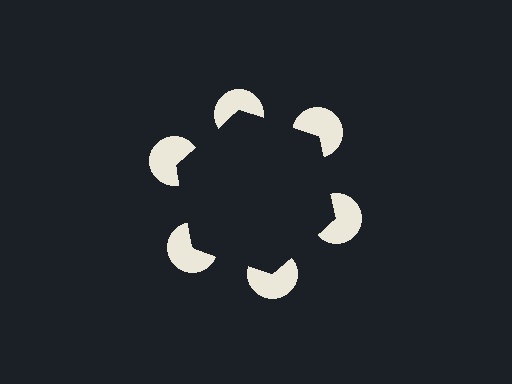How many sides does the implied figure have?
6 sides.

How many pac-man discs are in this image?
There are 6 — one at each vertex of the illusory hexagon.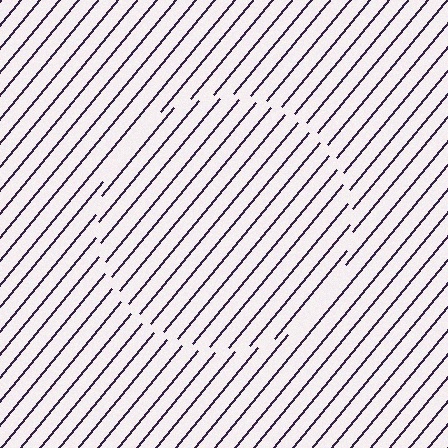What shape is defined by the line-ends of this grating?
An illusory circle. The interior of the shape contains the same grating, shifted by half a period — the contour is defined by the phase discontinuity where line-ends from the inner and outer gratings abut.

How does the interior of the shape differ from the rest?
The interior of the shape contains the same grating, shifted by half a period — the contour is defined by the phase discontinuity where line-ends from the inner and outer gratings abut.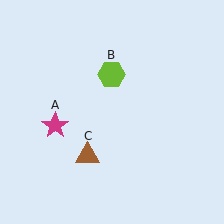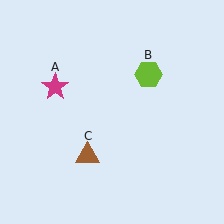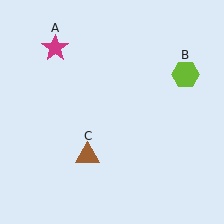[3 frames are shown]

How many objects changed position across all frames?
2 objects changed position: magenta star (object A), lime hexagon (object B).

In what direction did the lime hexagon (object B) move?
The lime hexagon (object B) moved right.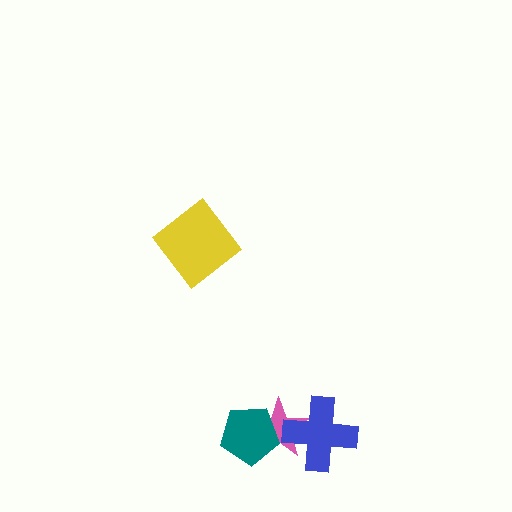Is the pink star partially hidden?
Yes, it is partially covered by another shape.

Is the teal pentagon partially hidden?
No, no other shape covers it.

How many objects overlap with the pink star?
2 objects overlap with the pink star.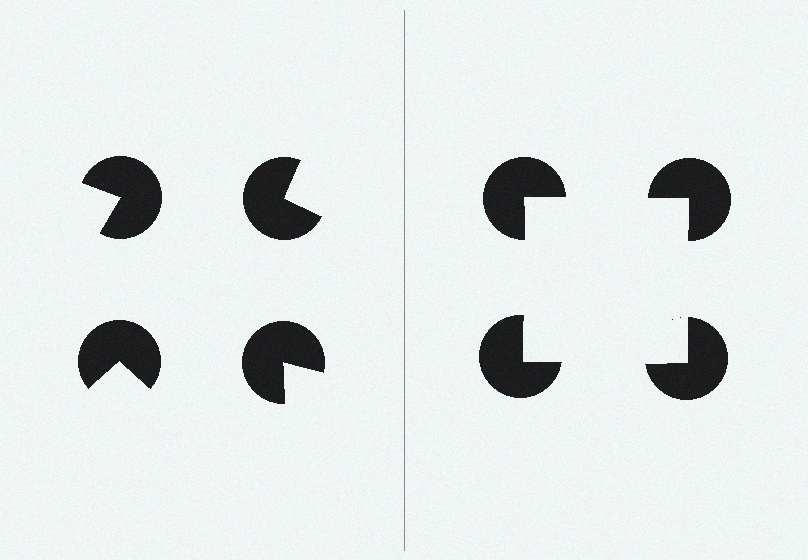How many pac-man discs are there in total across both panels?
8 — 4 on each side.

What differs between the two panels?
The pac-man discs are positioned identically on both sides; only the wedge orientations differ. On the right they align to a square; on the left they are misaligned.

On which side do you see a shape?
An illusory square appears on the right side. On the left side the wedge cuts are rotated, so no coherent shape forms.